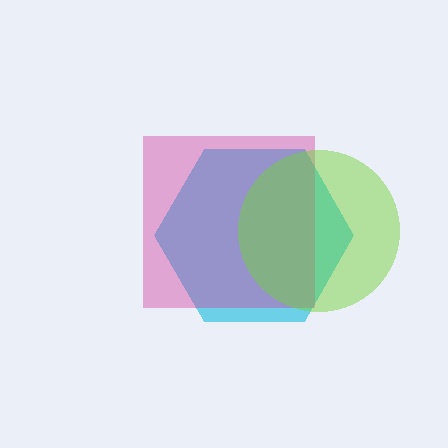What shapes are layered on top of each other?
The layered shapes are: a cyan hexagon, a magenta square, a lime circle.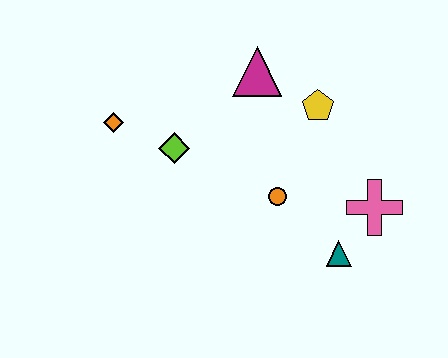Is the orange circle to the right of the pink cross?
No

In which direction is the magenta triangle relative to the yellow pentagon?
The magenta triangle is to the left of the yellow pentagon.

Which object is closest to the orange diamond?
The lime diamond is closest to the orange diamond.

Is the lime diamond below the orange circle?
No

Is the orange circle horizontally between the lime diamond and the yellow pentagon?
Yes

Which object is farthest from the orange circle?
The orange diamond is farthest from the orange circle.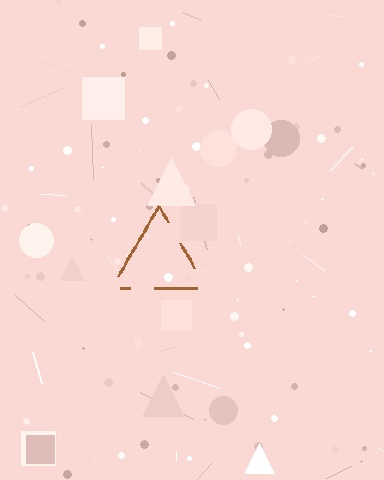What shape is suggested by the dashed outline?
The dashed outline suggests a triangle.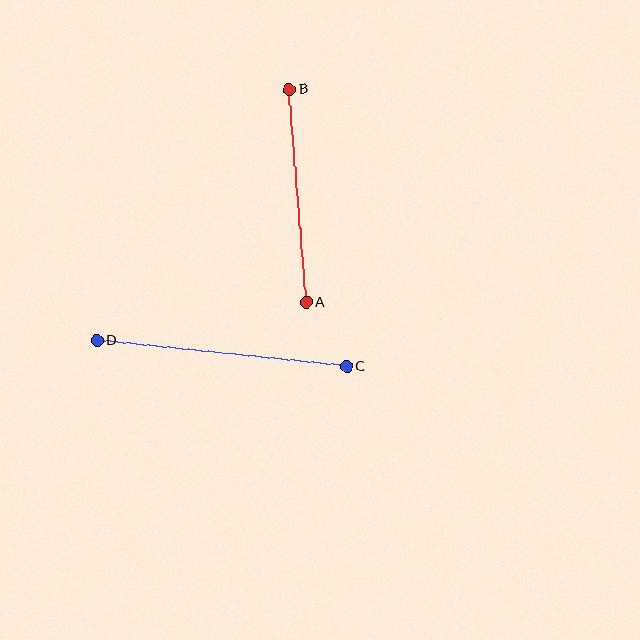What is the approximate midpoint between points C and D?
The midpoint is at approximately (222, 354) pixels.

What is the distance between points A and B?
The distance is approximately 213 pixels.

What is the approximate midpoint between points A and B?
The midpoint is at approximately (298, 196) pixels.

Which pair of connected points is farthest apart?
Points C and D are farthest apart.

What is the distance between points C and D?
The distance is approximately 251 pixels.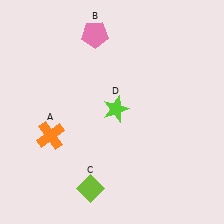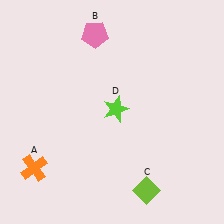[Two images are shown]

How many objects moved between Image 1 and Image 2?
2 objects moved between the two images.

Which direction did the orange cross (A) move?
The orange cross (A) moved down.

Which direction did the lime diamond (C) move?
The lime diamond (C) moved right.